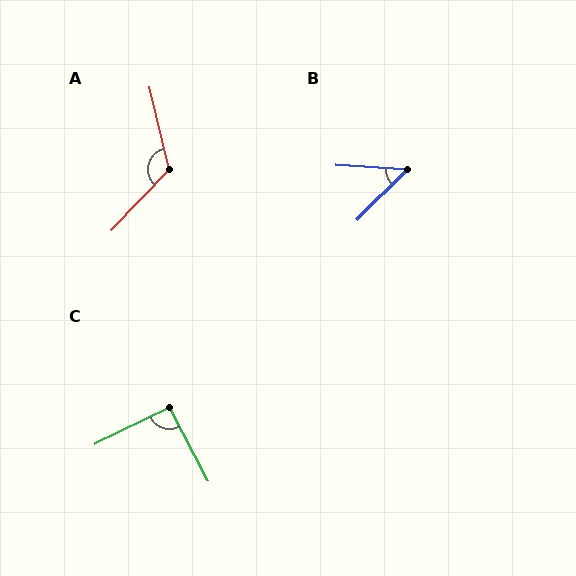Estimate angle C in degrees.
Approximately 91 degrees.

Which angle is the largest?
A, at approximately 124 degrees.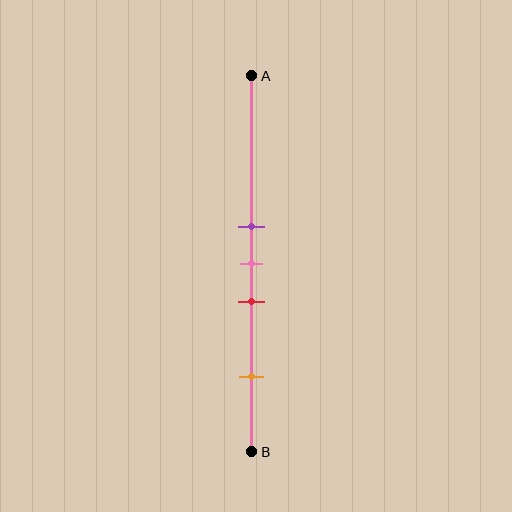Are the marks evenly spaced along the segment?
No, the marks are not evenly spaced.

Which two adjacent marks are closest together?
The purple and pink marks are the closest adjacent pair.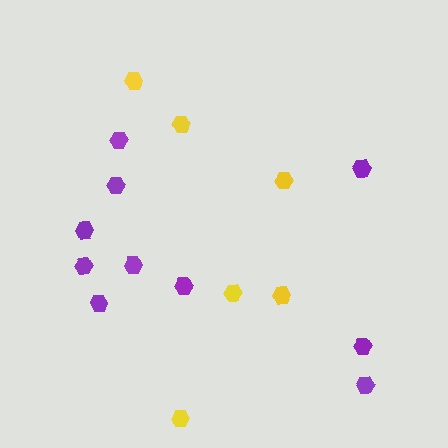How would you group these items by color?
There are 2 groups: one group of yellow hexagons (6) and one group of purple hexagons (10).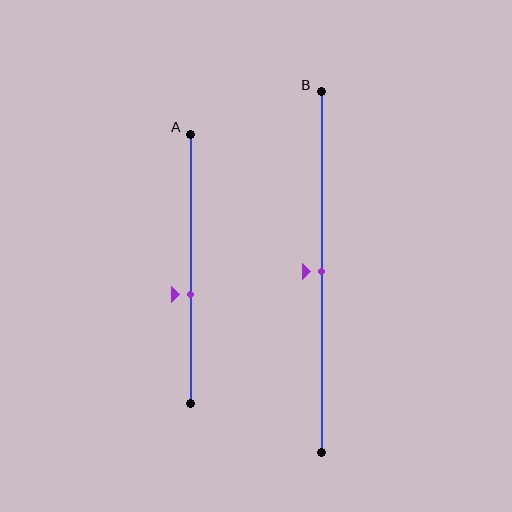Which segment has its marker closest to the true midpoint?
Segment B has its marker closest to the true midpoint.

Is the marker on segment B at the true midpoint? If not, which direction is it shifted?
Yes, the marker on segment B is at the true midpoint.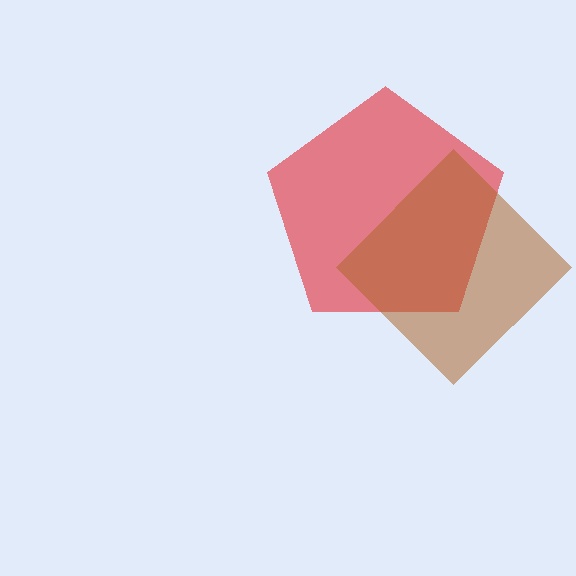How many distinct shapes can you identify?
There are 2 distinct shapes: a red pentagon, a brown diamond.